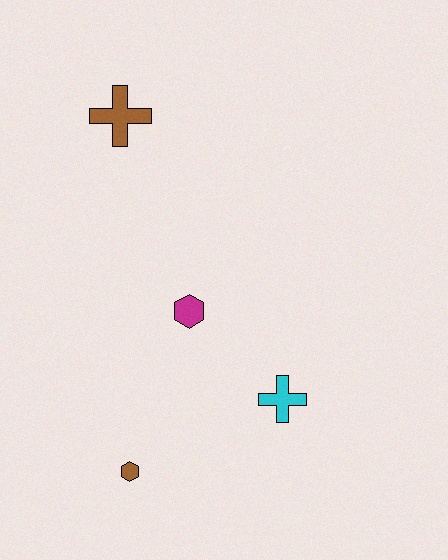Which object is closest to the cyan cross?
The magenta hexagon is closest to the cyan cross.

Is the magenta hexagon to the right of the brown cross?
Yes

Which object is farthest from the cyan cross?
The brown cross is farthest from the cyan cross.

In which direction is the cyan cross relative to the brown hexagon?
The cyan cross is to the right of the brown hexagon.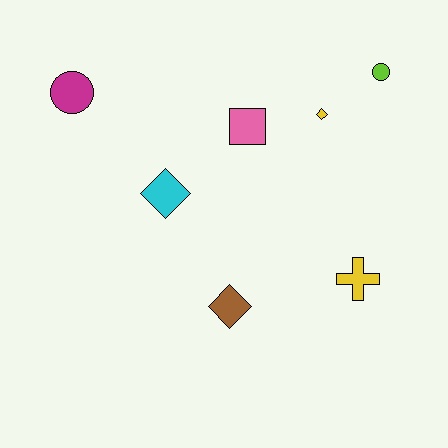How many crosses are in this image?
There is 1 cross.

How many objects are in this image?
There are 7 objects.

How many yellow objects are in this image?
There are 2 yellow objects.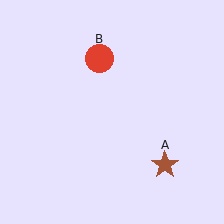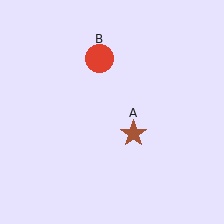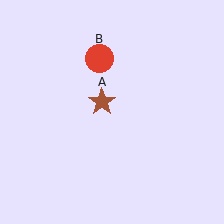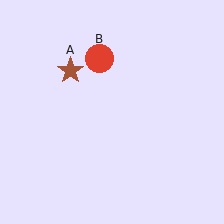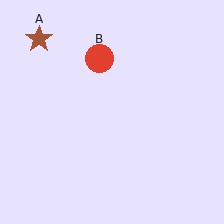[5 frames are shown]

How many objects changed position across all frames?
1 object changed position: brown star (object A).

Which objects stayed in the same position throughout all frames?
Red circle (object B) remained stationary.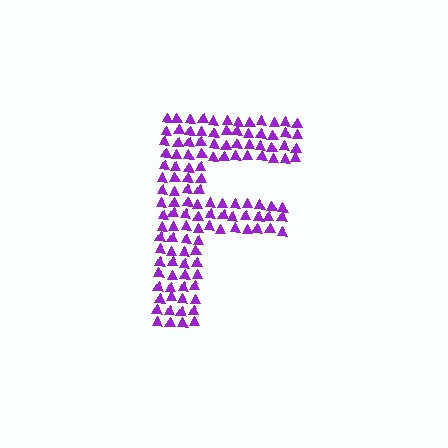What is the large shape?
The large shape is the letter F.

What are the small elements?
The small elements are triangles.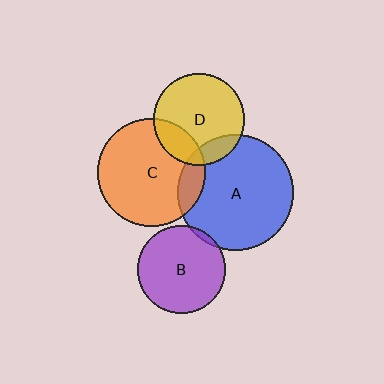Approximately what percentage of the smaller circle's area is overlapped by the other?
Approximately 20%.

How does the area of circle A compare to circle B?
Approximately 1.7 times.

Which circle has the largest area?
Circle A (blue).